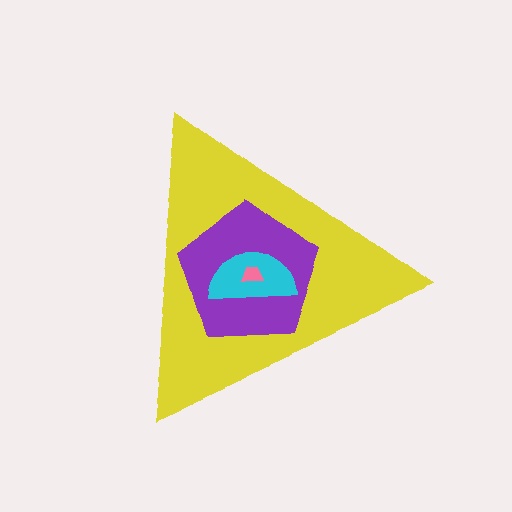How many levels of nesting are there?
4.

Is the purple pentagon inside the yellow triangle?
Yes.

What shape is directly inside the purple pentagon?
The cyan semicircle.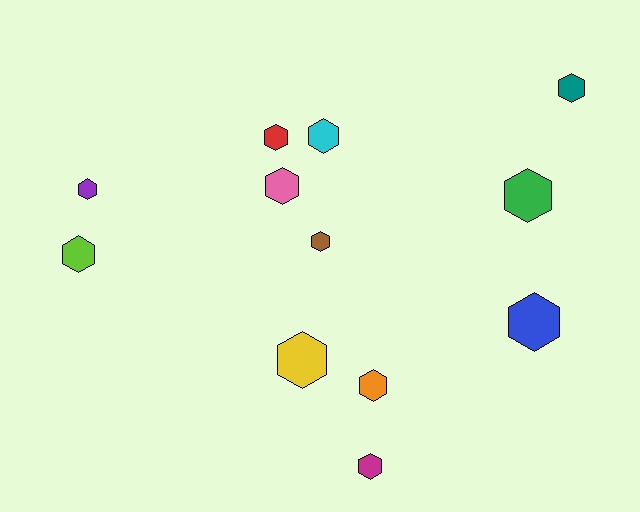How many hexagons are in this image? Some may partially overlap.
There are 12 hexagons.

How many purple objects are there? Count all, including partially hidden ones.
There is 1 purple object.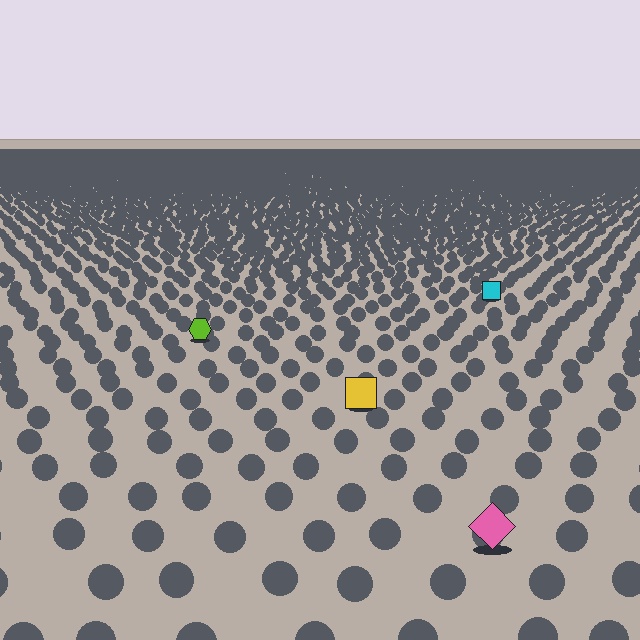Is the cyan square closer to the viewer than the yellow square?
No. The yellow square is closer — you can tell from the texture gradient: the ground texture is coarser near it.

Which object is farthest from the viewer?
The cyan square is farthest from the viewer. It appears smaller and the ground texture around it is denser.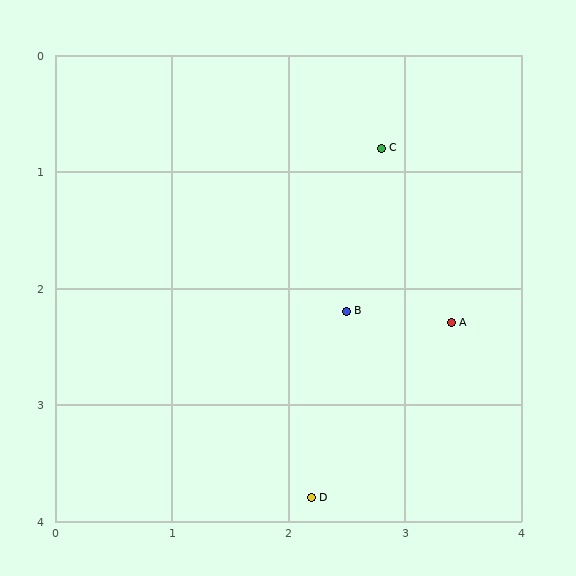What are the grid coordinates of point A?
Point A is at approximately (3.4, 2.3).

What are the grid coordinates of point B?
Point B is at approximately (2.5, 2.2).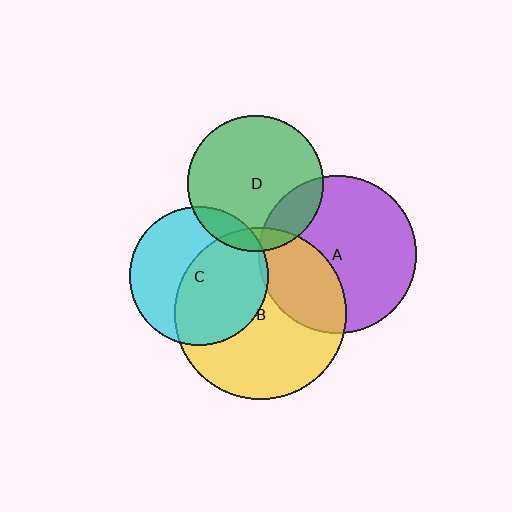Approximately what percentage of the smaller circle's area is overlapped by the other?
Approximately 10%.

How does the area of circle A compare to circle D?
Approximately 1.3 times.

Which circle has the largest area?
Circle B (yellow).